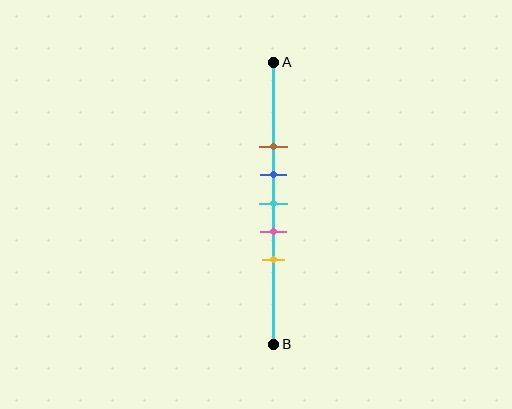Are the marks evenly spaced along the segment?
Yes, the marks are approximately evenly spaced.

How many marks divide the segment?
There are 5 marks dividing the segment.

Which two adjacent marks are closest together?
The blue and cyan marks are the closest adjacent pair.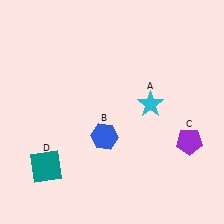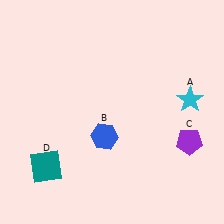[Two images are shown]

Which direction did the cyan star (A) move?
The cyan star (A) moved right.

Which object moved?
The cyan star (A) moved right.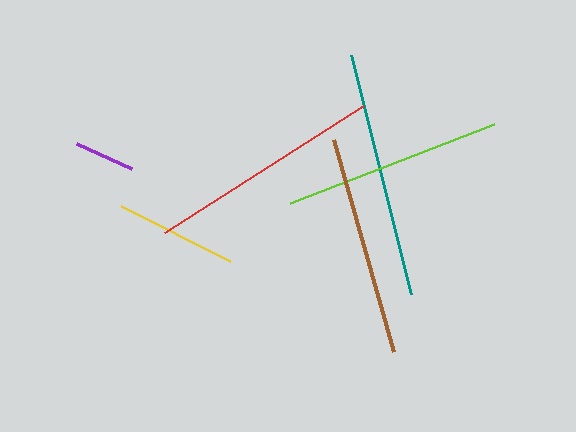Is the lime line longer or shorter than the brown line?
The brown line is longer than the lime line.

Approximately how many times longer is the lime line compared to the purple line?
The lime line is approximately 3.6 times the length of the purple line.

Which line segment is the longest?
The teal line is the longest at approximately 246 pixels.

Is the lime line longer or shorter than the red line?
The red line is longer than the lime line.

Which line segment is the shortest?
The purple line is the shortest at approximately 61 pixels.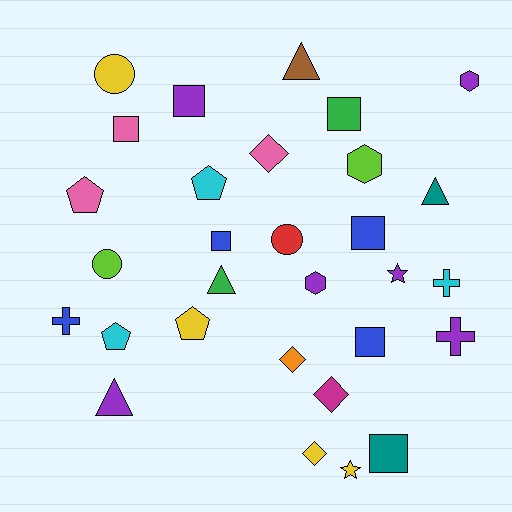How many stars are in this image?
There are 2 stars.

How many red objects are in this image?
There is 1 red object.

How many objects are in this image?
There are 30 objects.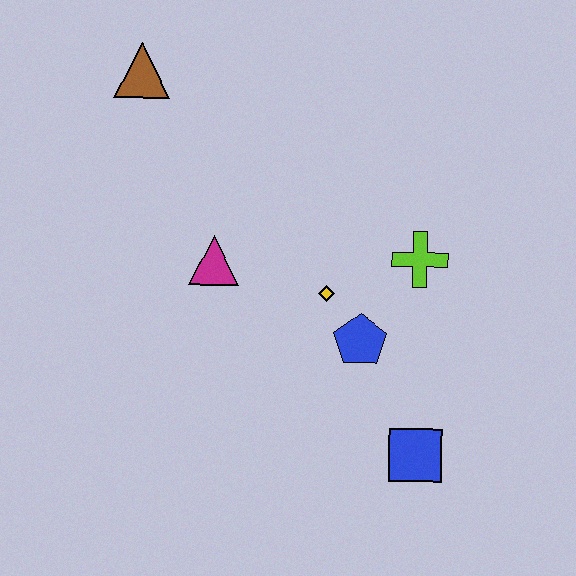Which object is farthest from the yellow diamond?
The brown triangle is farthest from the yellow diamond.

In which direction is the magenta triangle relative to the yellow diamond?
The magenta triangle is to the left of the yellow diamond.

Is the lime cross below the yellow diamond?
No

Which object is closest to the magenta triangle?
The yellow diamond is closest to the magenta triangle.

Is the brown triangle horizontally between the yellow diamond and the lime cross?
No